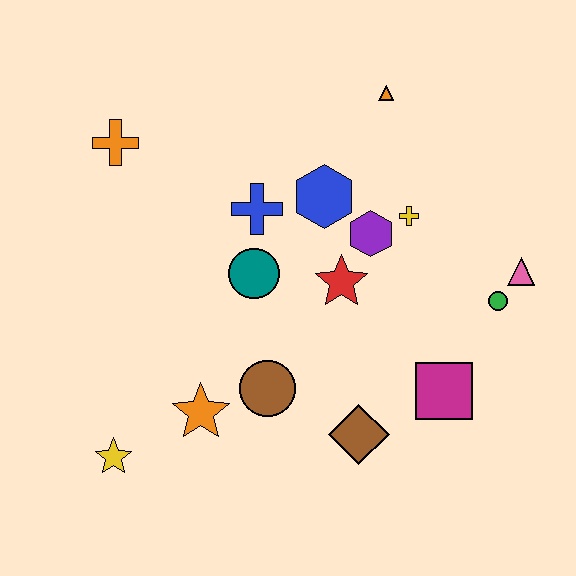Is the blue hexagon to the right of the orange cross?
Yes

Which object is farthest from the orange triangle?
The yellow star is farthest from the orange triangle.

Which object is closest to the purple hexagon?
The yellow cross is closest to the purple hexagon.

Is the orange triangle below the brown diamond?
No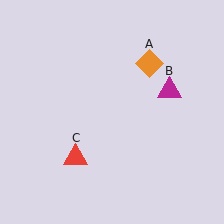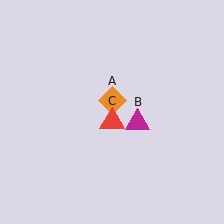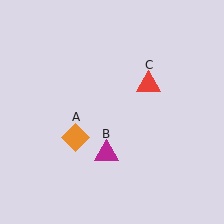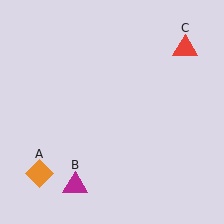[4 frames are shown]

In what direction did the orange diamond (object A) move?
The orange diamond (object A) moved down and to the left.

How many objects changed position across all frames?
3 objects changed position: orange diamond (object A), magenta triangle (object B), red triangle (object C).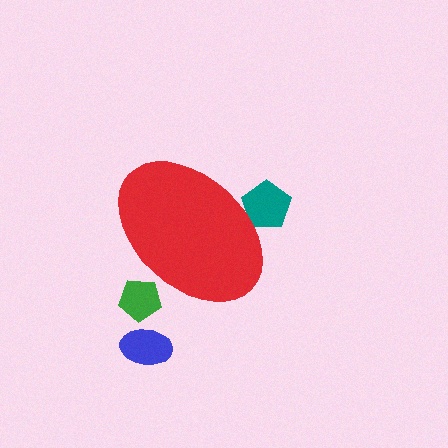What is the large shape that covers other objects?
A red ellipse.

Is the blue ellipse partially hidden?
No, the blue ellipse is fully visible.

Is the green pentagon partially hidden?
Yes, the green pentagon is partially hidden behind the red ellipse.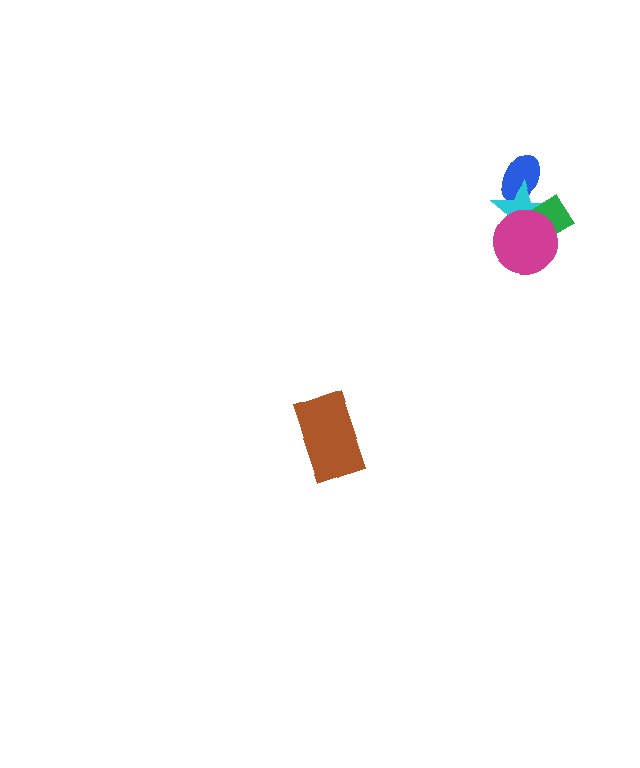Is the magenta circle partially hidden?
No, no other shape covers it.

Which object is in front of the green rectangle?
The magenta circle is in front of the green rectangle.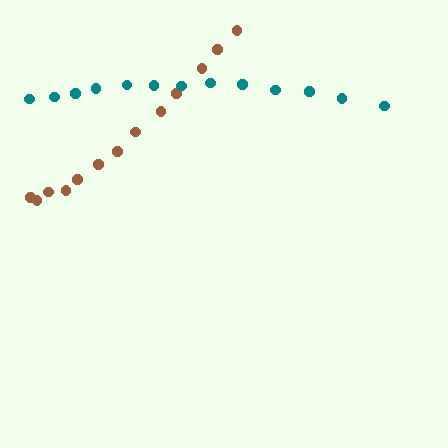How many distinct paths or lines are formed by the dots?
There are 2 distinct paths.